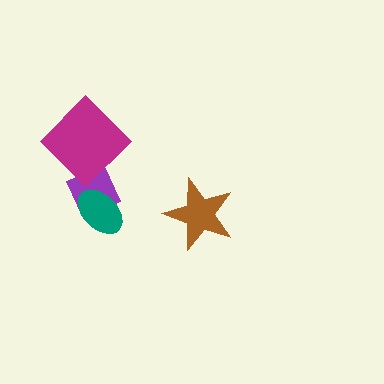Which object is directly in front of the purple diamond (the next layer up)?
The magenta diamond is directly in front of the purple diamond.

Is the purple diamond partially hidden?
Yes, it is partially covered by another shape.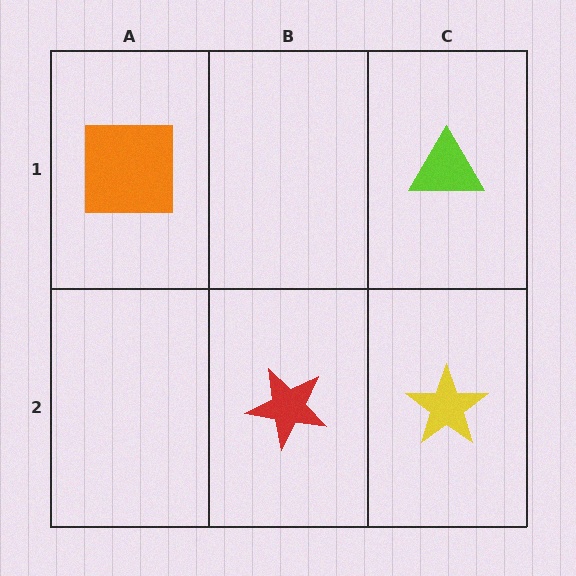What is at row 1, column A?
An orange square.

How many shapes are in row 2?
2 shapes.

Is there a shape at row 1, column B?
No, that cell is empty.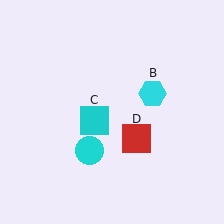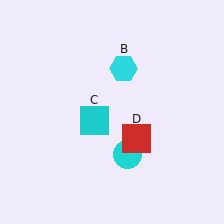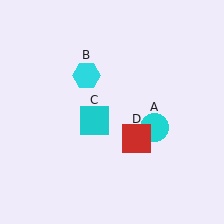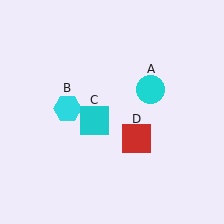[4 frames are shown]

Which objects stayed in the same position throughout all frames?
Cyan square (object C) and red square (object D) remained stationary.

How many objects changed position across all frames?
2 objects changed position: cyan circle (object A), cyan hexagon (object B).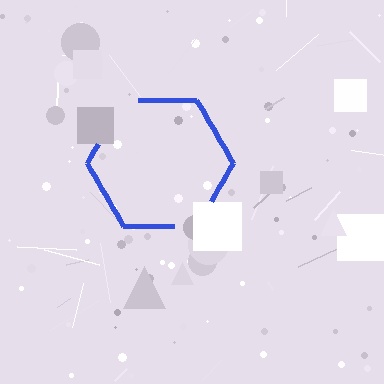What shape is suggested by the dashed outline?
The dashed outline suggests a hexagon.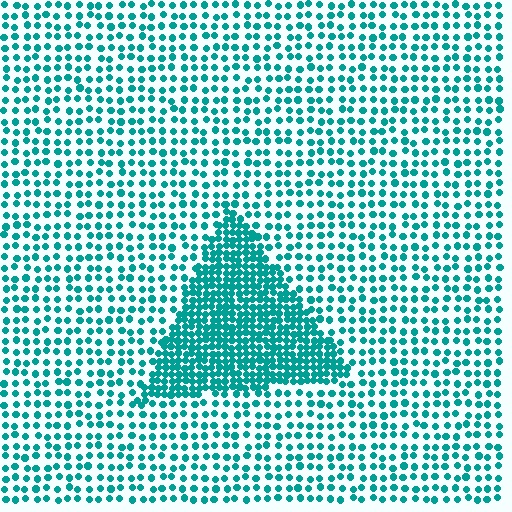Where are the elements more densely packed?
The elements are more densely packed inside the triangle boundary.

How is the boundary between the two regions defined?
The boundary is defined by a change in element density (approximately 2.4x ratio). All elements are the same color, size, and shape.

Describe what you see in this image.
The image contains small teal elements arranged at two different densities. A triangle-shaped region is visible where the elements are more densely packed than the surrounding area.